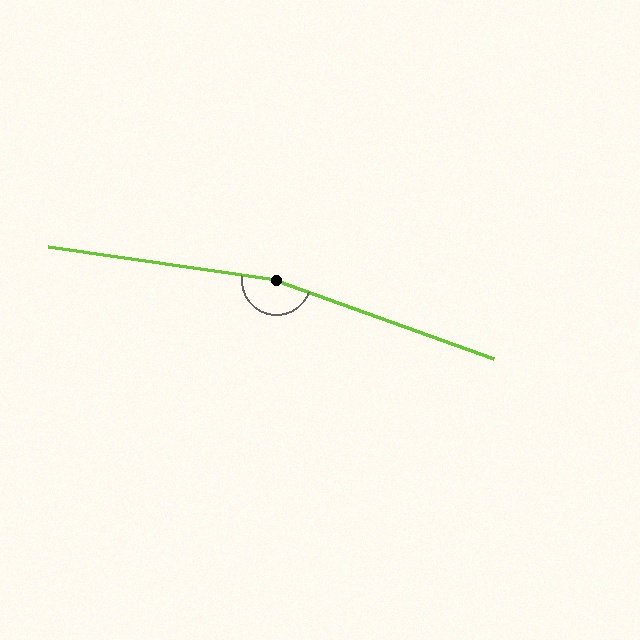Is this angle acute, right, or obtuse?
It is obtuse.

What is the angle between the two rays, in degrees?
Approximately 169 degrees.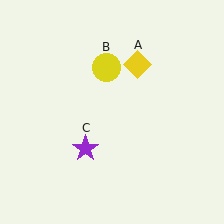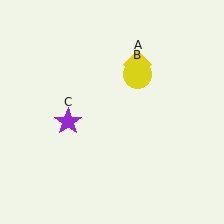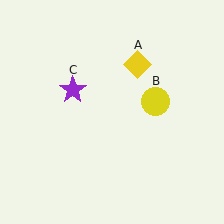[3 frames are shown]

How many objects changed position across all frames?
2 objects changed position: yellow circle (object B), purple star (object C).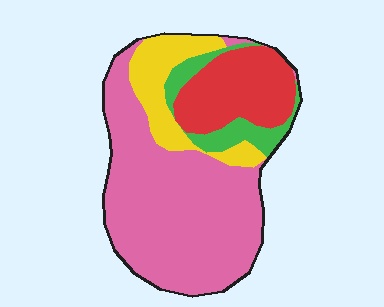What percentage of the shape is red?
Red takes up about one fifth (1/5) of the shape.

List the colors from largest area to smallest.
From largest to smallest: pink, red, yellow, green.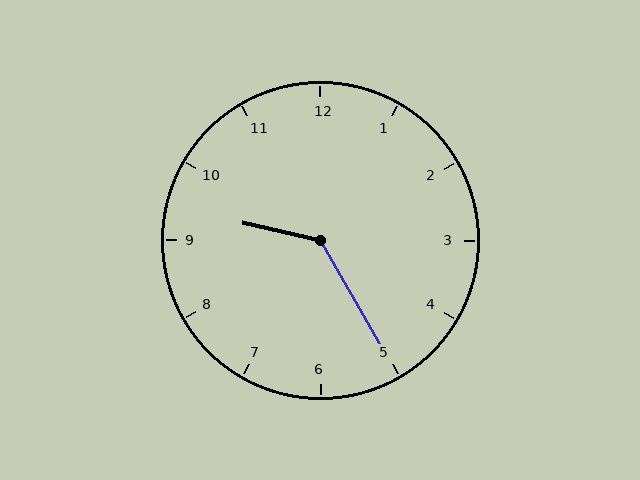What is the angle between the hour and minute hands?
Approximately 132 degrees.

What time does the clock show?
9:25.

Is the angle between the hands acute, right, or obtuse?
It is obtuse.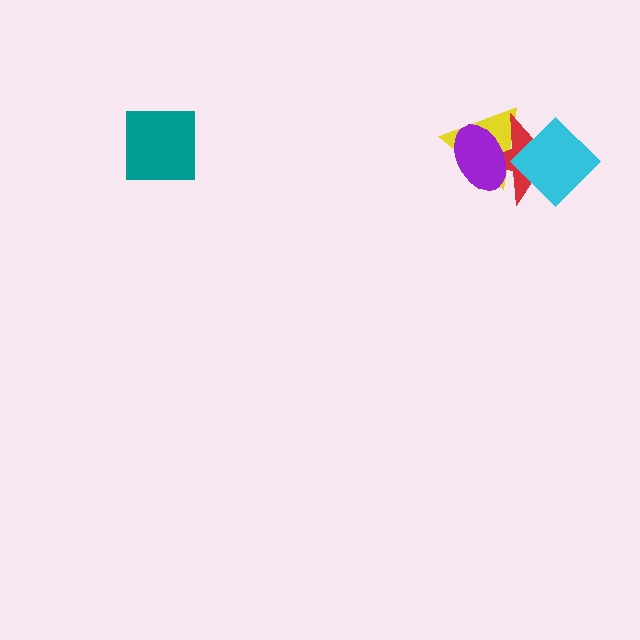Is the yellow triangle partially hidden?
Yes, it is partially covered by another shape.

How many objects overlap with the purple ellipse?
2 objects overlap with the purple ellipse.